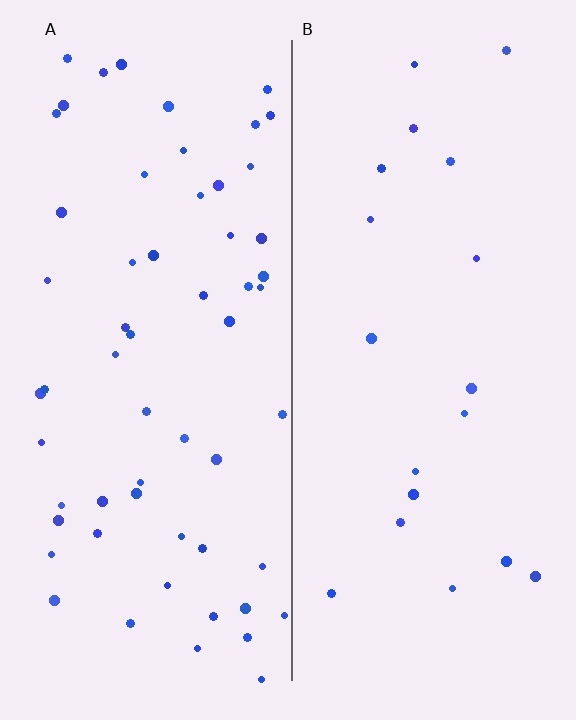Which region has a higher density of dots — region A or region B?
A (the left).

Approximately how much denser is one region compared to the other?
Approximately 3.1× — region A over region B.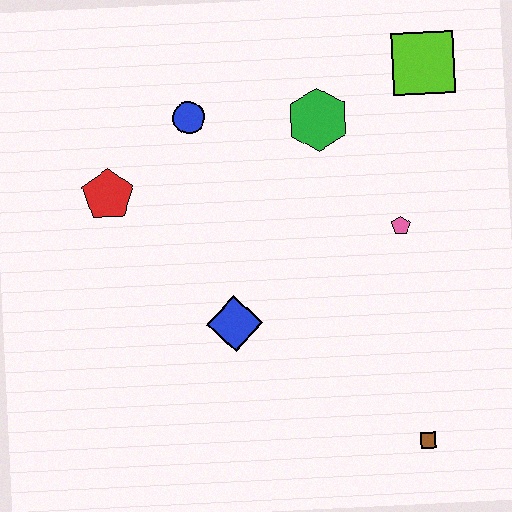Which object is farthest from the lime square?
The brown square is farthest from the lime square.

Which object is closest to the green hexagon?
The lime square is closest to the green hexagon.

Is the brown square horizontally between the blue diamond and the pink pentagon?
No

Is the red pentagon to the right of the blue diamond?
No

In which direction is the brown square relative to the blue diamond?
The brown square is to the right of the blue diamond.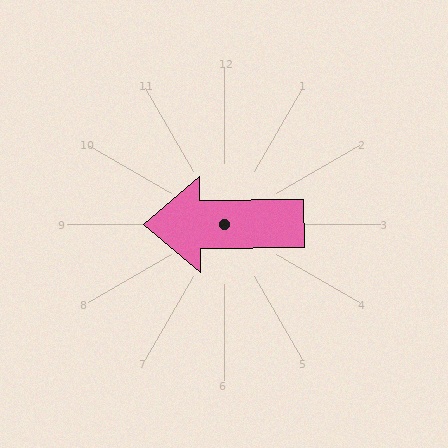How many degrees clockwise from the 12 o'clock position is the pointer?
Approximately 270 degrees.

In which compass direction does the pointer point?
West.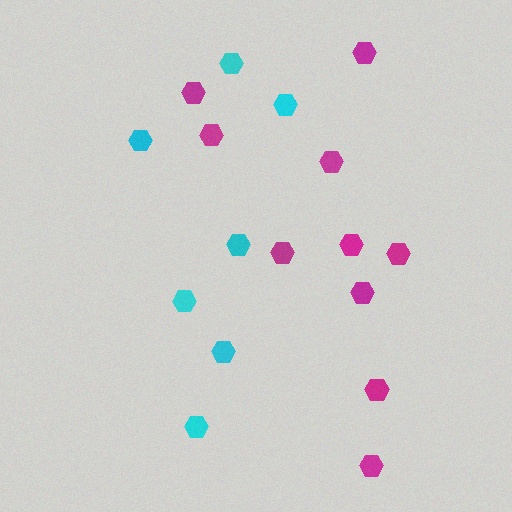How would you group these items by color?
There are 2 groups: one group of cyan hexagons (7) and one group of magenta hexagons (10).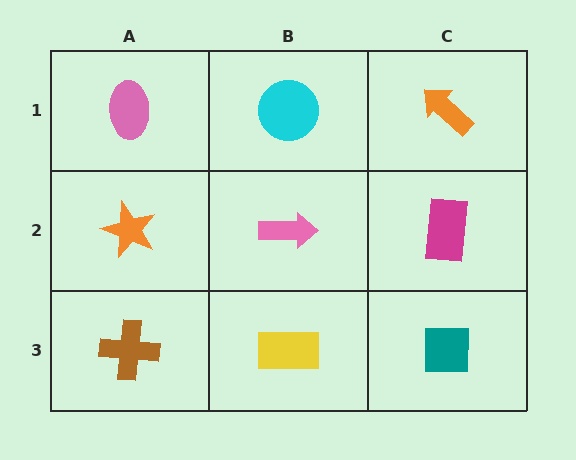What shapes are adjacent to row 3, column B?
A pink arrow (row 2, column B), a brown cross (row 3, column A), a teal square (row 3, column C).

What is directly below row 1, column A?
An orange star.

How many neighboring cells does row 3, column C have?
2.